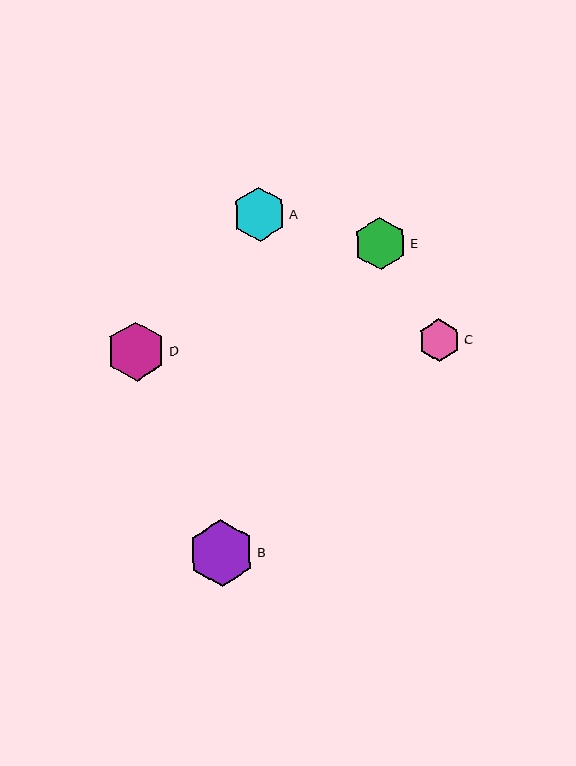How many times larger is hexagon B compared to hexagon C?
Hexagon B is approximately 1.6 times the size of hexagon C.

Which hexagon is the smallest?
Hexagon C is the smallest with a size of approximately 42 pixels.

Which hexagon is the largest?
Hexagon B is the largest with a size of approximately 67 pixels.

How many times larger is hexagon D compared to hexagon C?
Hexagon D is approximately 1.4 times the size of hexagon C.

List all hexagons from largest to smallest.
From largest to smallest: B, D, A, E, C.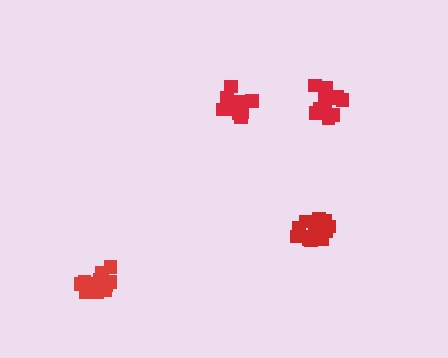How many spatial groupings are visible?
There are 4 spatial groupings.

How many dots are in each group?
Group 1: 13 dots, Group 2: 14 dots, Group 3: 13 dots, Group 4: 15 dots (55 total).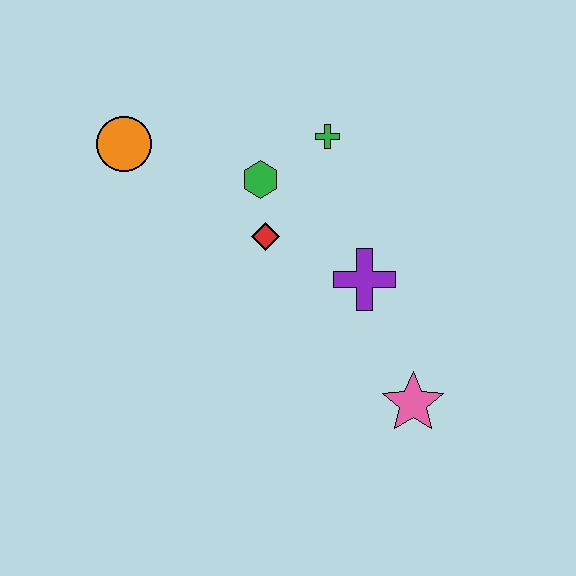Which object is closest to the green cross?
The green hexagon is closest to the green cross.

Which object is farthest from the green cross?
The pink star is farthest from the green cross.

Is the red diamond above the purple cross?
Yes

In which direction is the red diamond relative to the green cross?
The red diamond is below the green cross.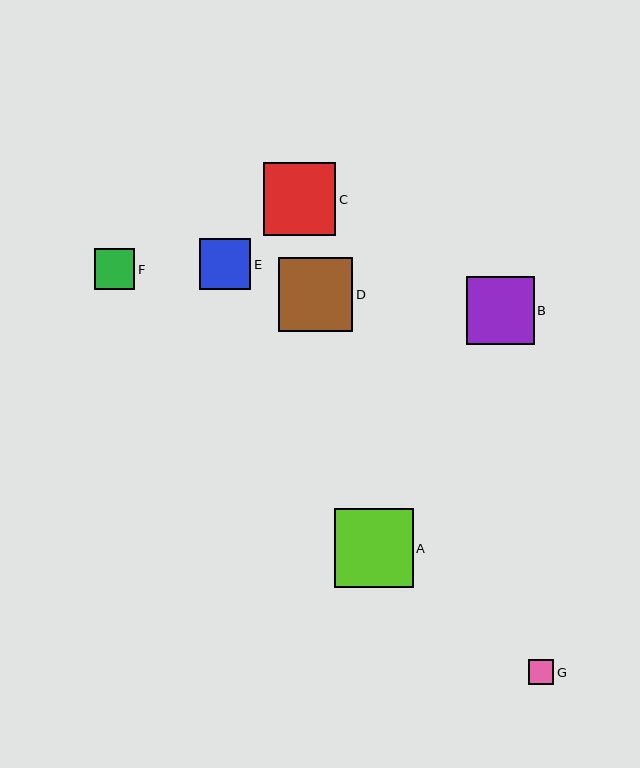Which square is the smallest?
Square G is the smallest with a size of approximately 25 pixels.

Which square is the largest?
Square A is the largest with a size of approximately 79 pixels.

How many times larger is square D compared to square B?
Square D is approximately 1.1 times the size of square B.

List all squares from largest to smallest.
From largest to smallest: A, D, C, B, E, F, G.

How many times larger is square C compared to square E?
Square C is approximately 1.4 times the size of square E.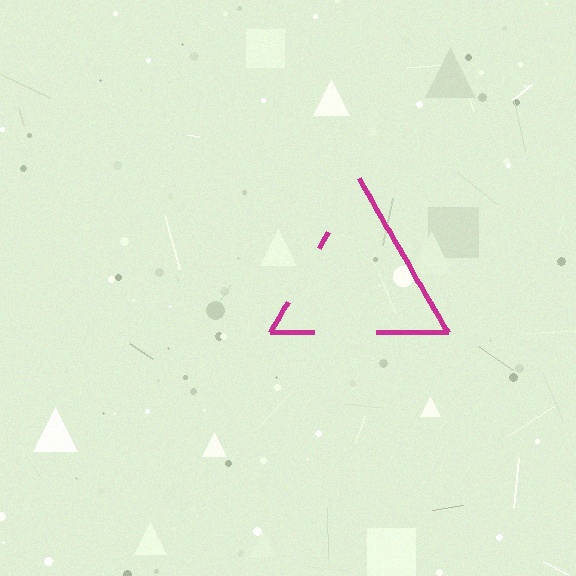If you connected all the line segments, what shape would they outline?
They would outline a triangle.